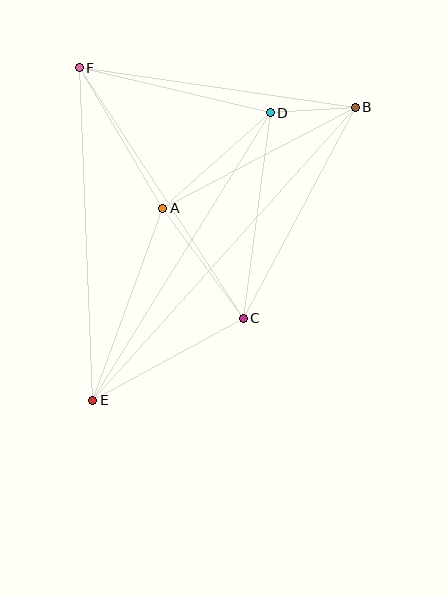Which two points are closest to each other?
Points B and D are closest to each other.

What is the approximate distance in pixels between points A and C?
The distance between A and C is approximately 136 pixels.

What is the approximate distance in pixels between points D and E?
The distance between D and E is approximately 338 pixels.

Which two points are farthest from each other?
Points B and E are farthest from each other.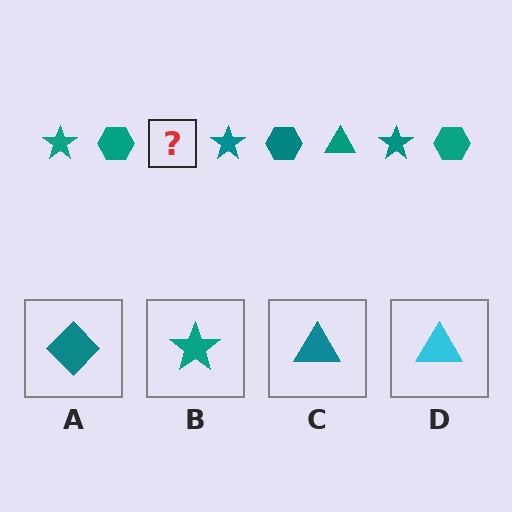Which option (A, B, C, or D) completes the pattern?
C.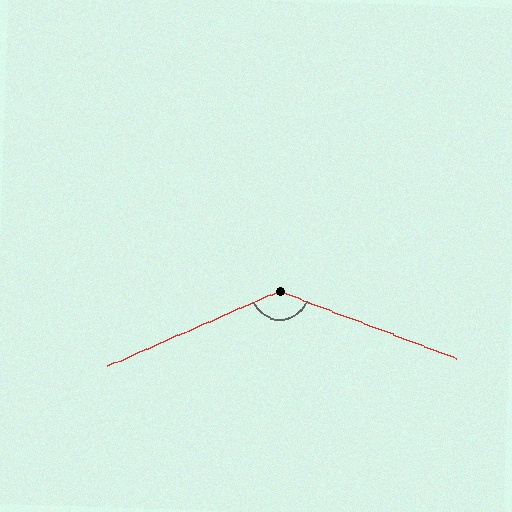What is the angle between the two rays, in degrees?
Approximately 136 degrees.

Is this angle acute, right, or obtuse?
It is obtuse.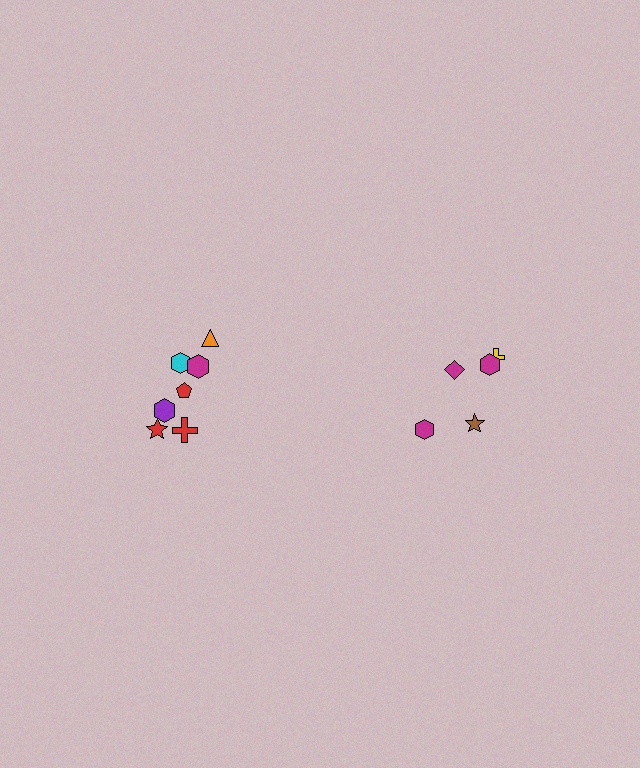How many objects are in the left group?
There are 7 objects.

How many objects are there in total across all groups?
There are 12 objects.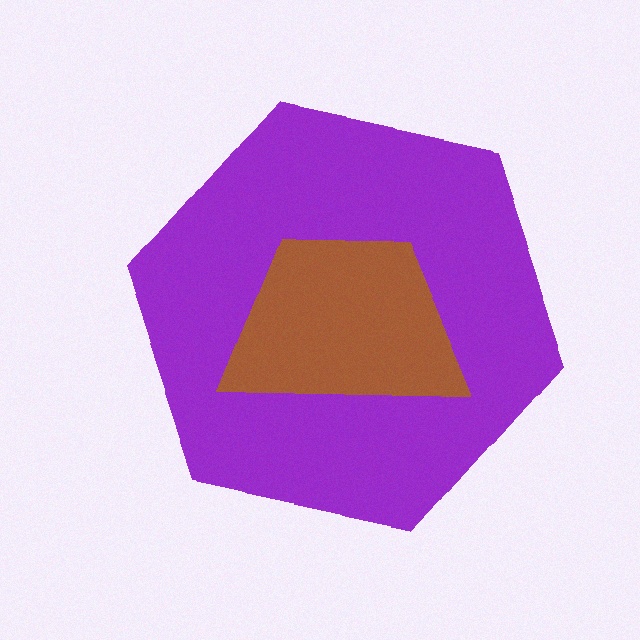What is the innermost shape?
The brown trapezoid.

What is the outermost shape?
The purple hexagon.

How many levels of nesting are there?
2.